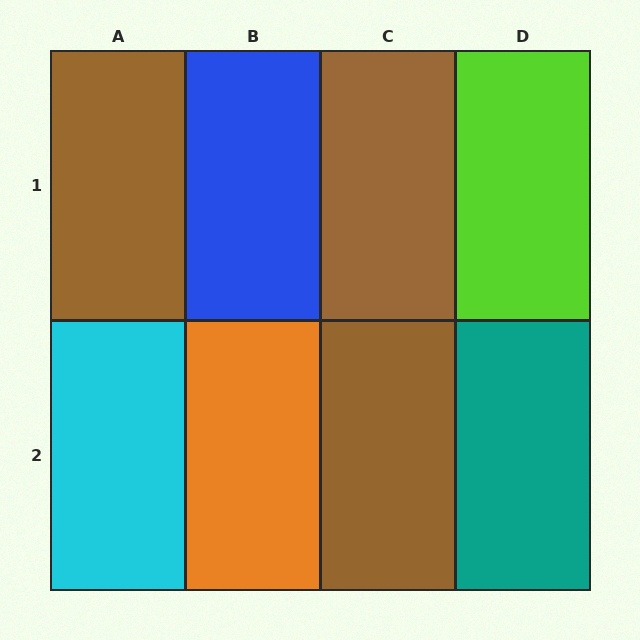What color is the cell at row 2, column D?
Teal.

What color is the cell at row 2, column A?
Cyan.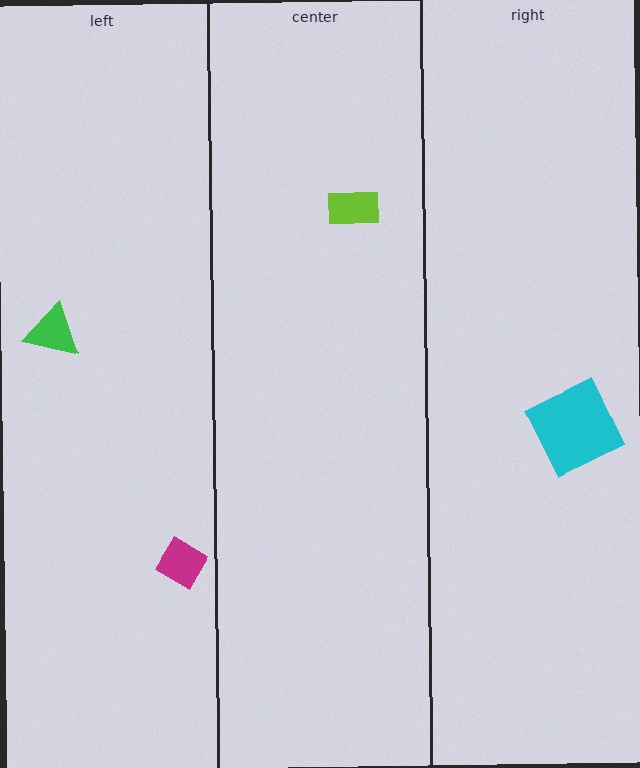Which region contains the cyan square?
The right region.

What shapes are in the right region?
The cyan square.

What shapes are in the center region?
The lime rectangle.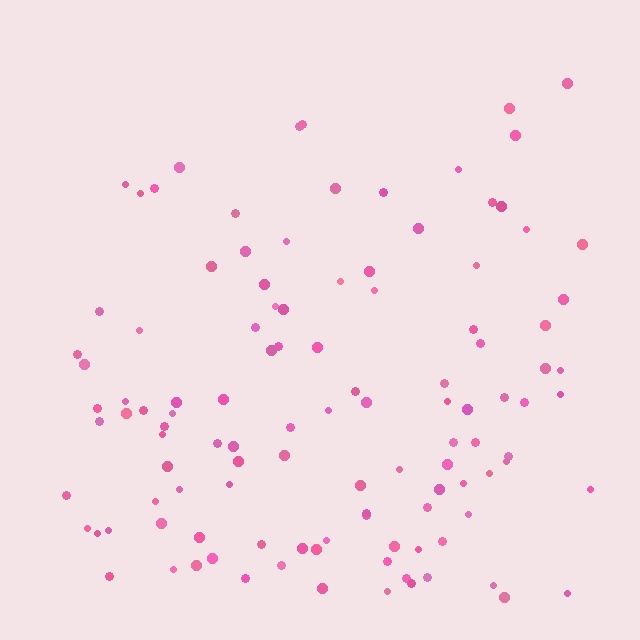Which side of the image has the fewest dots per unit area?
The top.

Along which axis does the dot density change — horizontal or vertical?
Vertical.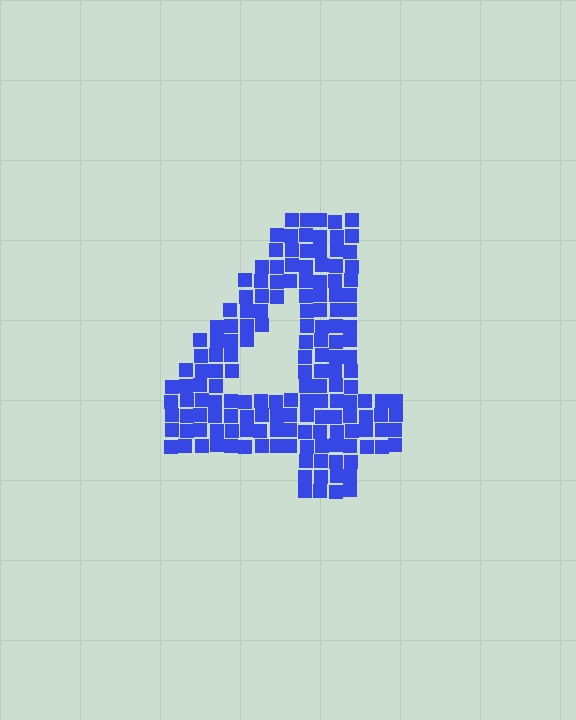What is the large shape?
The large shape is the digit 4.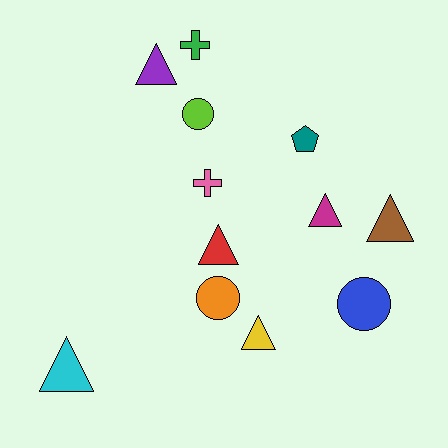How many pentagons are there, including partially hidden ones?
There is 1 pentagon.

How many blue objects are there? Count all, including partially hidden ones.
There is 1 blue object.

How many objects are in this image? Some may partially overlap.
There are 12 objects.